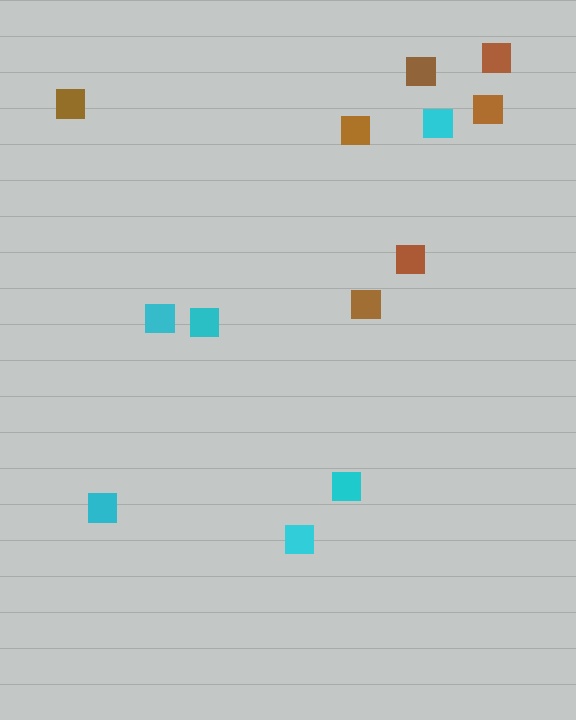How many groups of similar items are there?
There are 2 groups: one group of brown squares (7) and one group of cyan squares (6).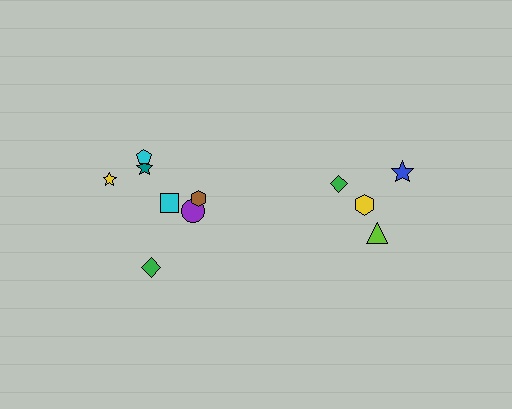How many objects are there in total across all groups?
There are 11 objects.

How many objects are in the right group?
There are 4 objects.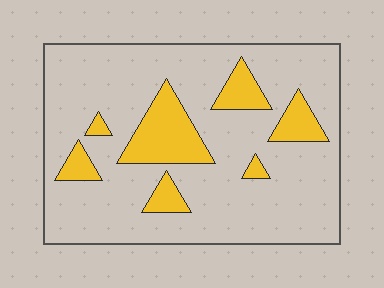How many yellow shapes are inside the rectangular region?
7.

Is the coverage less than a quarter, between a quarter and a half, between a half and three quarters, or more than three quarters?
Less than a quarter.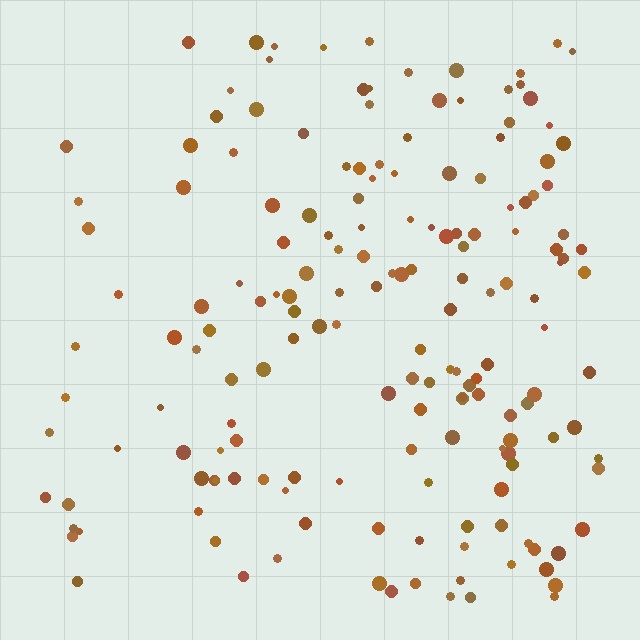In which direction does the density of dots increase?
From left to right, with the right side densest.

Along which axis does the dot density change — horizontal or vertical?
Horizontal.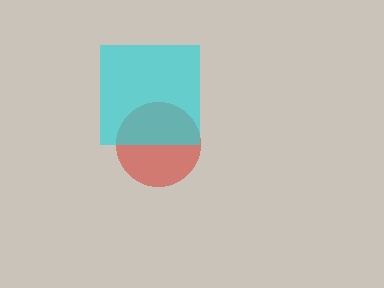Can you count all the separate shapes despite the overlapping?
Yes, there are 2 separate shapes.